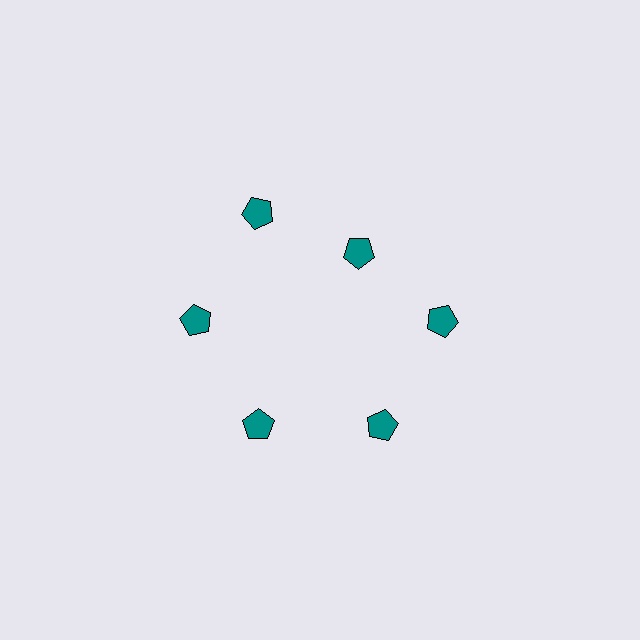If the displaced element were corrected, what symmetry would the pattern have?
It would have 6-fold rotational symmetry — the pattern would map onto itself every 60 degrees.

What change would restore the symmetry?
The symmetry would be restored by moving it outward, back onto the ring so that all 6 pentagons sit at equal angles and equal distance from the center.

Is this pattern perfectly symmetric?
No. The 6 teal pentagons are arranged in a ring, but one element near the 1 o'clock position is pulled inward toward the center, breaking the 6-fold rotational symmetry.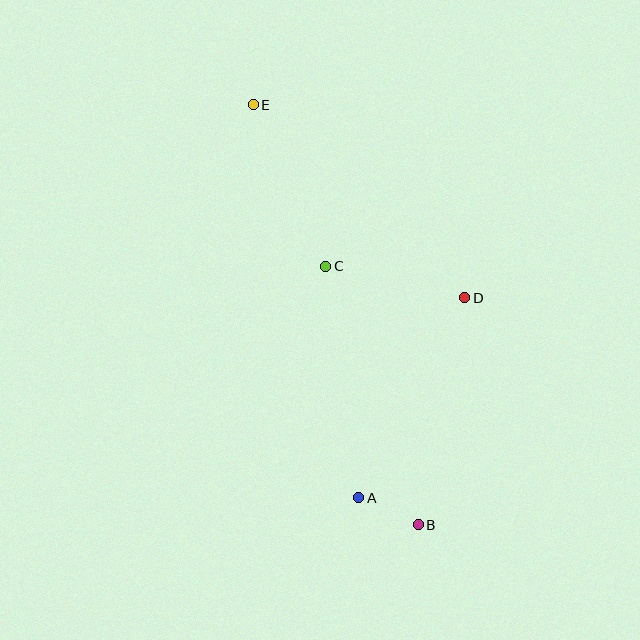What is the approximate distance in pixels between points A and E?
The distance between A and E is approximately 407 pixels.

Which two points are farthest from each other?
Points B and E are farthest from each other.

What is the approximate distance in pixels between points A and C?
The distance between A and C is approximately 233 pixels.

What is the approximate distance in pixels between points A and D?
The distance between A and D is approximately 226 pixels.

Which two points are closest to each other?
Points A and B are closest to each other.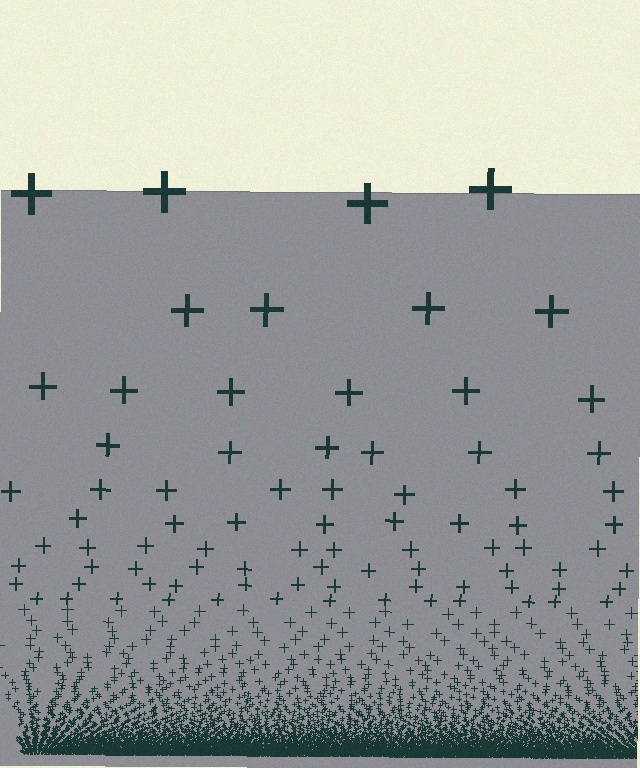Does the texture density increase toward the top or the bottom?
Density increases toward the bottom.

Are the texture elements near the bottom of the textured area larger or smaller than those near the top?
Smaller. The gradient is inverted — elements near the bottom are smaller and denser.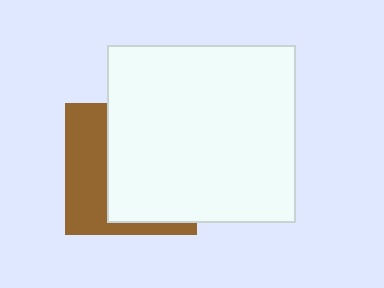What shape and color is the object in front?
The object in front is a white rectangle.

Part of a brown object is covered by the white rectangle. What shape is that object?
It is a square.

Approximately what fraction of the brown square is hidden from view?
Roughly 62% of the brown square is hidden behind the white rectangle.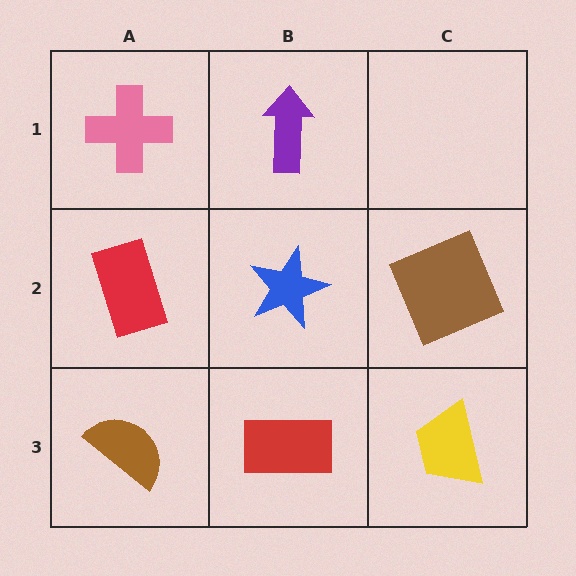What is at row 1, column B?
A purple arrow.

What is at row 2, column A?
A red rectangle.